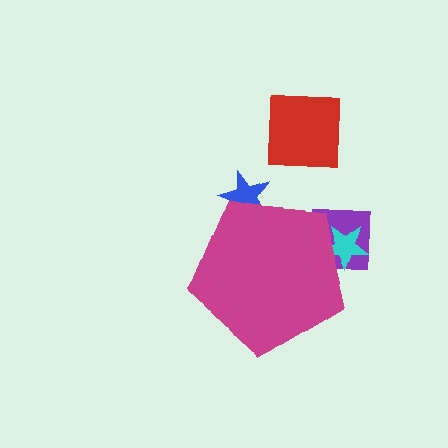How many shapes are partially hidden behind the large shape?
3 shapes are partially hidden.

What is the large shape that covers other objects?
A magenta pentagon.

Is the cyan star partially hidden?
Yes, the cyan star is partially hidden behind the magenta pentagon.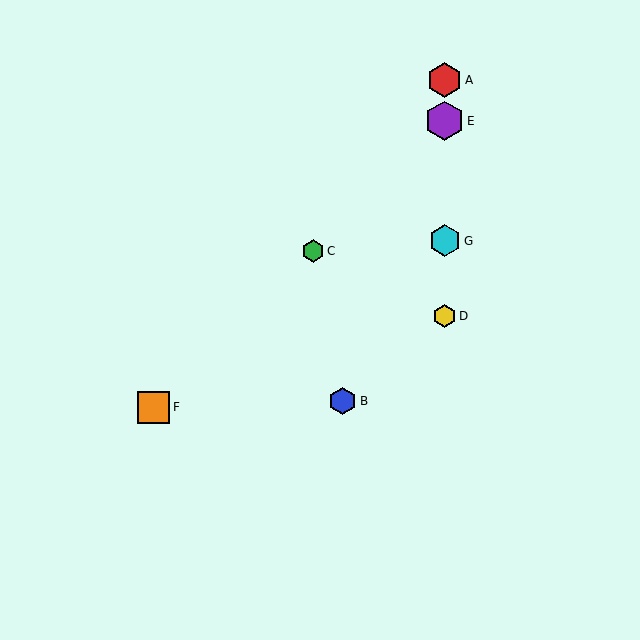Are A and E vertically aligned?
Yes, both are at x≈445.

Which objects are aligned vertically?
Objects A, D, E, G are aligned vertically.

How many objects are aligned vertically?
4 objects (A, D, E, G) are aligned vertically.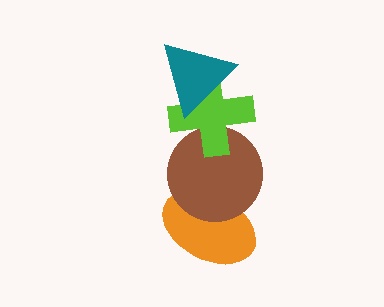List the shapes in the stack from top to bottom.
From top to bottom: the teal triangle, the lime cross, the brown circle, the orange ellipse.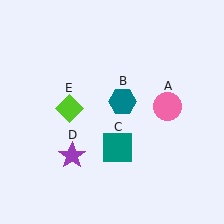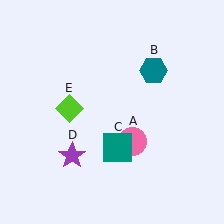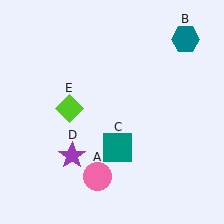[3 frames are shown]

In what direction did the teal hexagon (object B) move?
The teal hexagon (object B) moved up and to the right.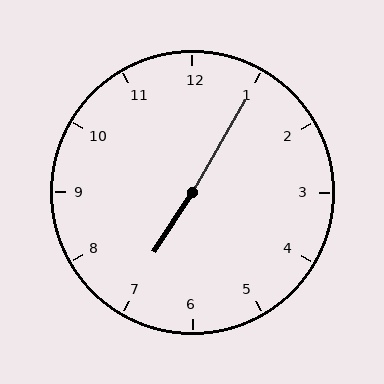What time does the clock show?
7:05.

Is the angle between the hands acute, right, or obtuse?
It is obtuse.